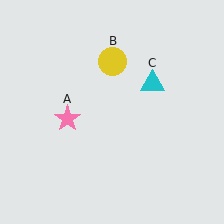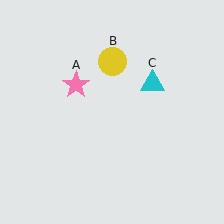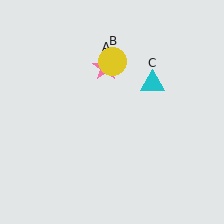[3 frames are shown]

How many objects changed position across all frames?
1 object changed position: pink star (object A).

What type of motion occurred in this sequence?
The pink star (object A) rotated clockwise around the center of the scene.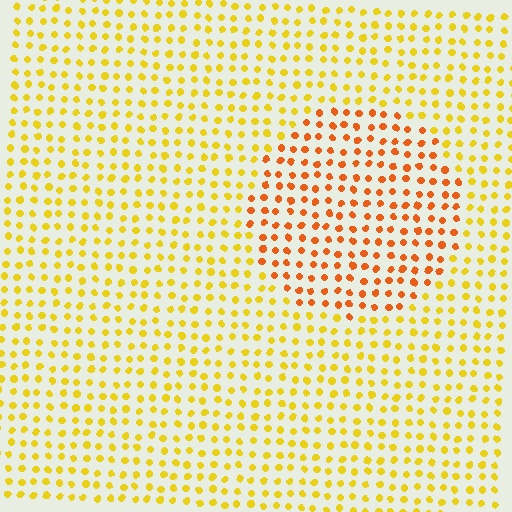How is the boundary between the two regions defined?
The boundary is defined purely by a slight shift in hue (about 33 degrees). Spacing, size, and orientation are identical on both sides.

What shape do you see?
I see a circle.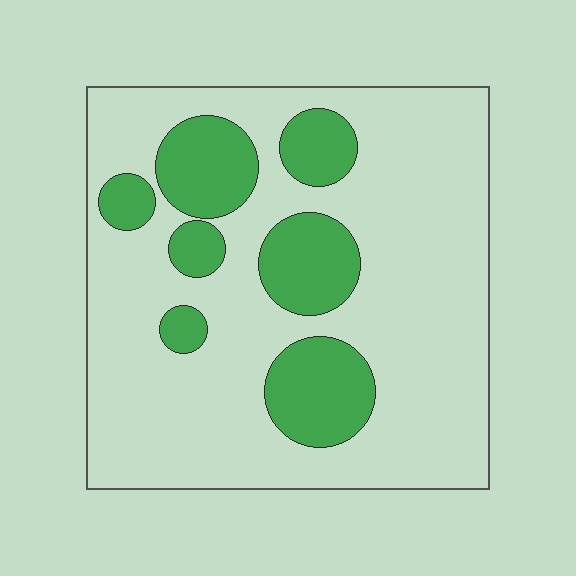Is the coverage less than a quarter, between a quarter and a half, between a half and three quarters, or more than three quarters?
Less than a quarter.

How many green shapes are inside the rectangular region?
7.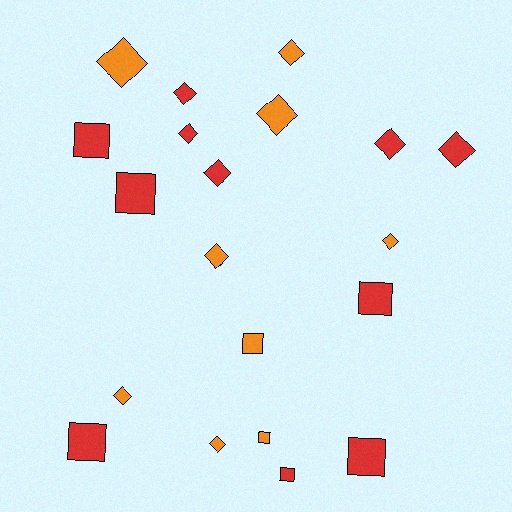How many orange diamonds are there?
There are 7 orange diamonds.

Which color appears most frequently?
Red, with 11 objects.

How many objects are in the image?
There are 20 objects.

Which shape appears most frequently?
Diamond, with 12 objects.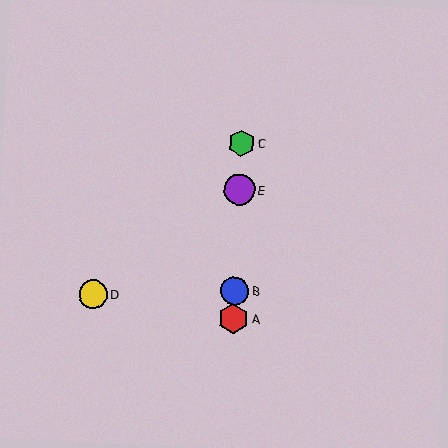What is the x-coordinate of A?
Object A is at x≈233.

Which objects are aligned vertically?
Objects A, B, C, E are aligned vertically.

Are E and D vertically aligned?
No, E is at x≈239 and D is at x≈93.